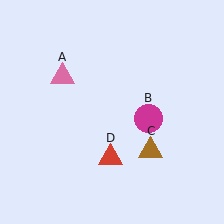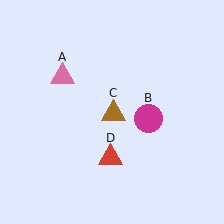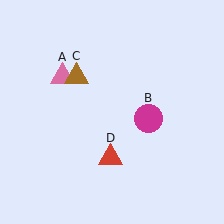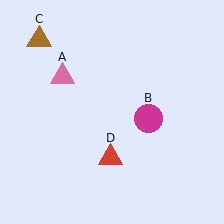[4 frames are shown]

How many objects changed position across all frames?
1 object changed position: brown triangle (object C).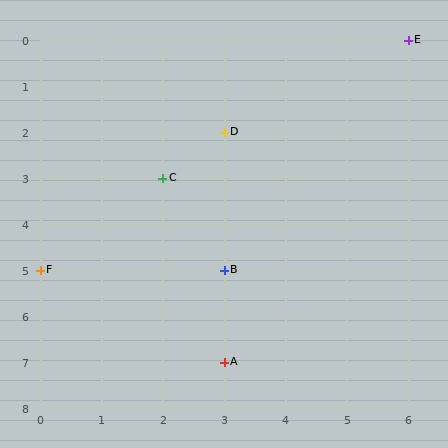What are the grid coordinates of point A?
Point A is at grid coordinates (3, 7).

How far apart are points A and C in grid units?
Points A and C are 1 column and 4 rows apart (about 4.1 grid units diagonally).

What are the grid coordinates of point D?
Point D is at grid coordinates (3, 2).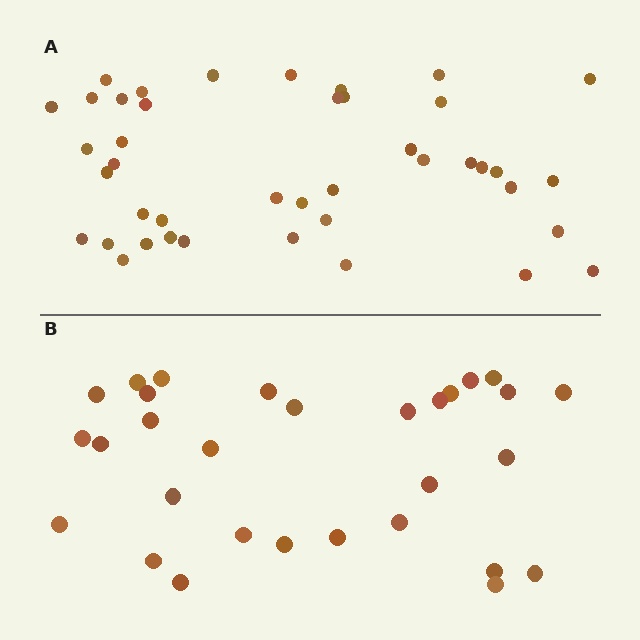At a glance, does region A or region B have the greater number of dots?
Region A (the top region) has more dots.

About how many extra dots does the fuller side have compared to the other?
Region A has roughly 12 or so more dots than region B.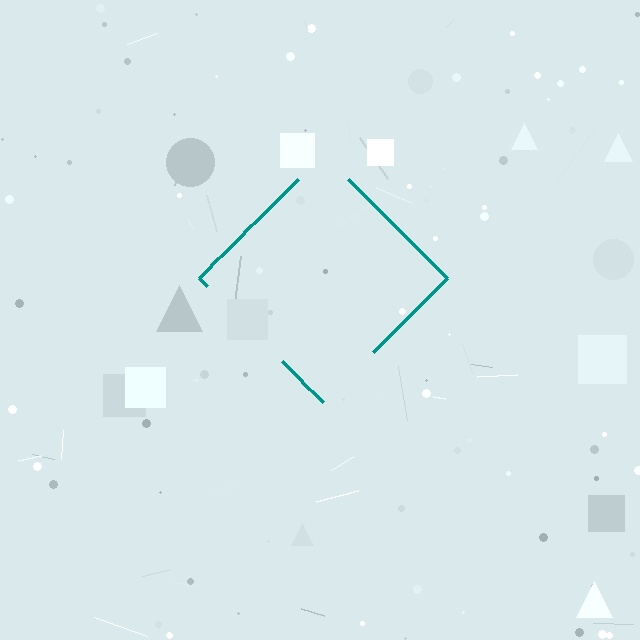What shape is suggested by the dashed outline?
The dashed outline suggests a diamond.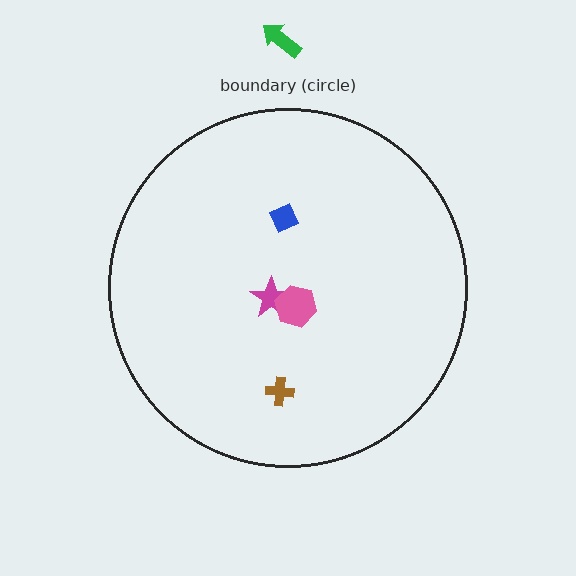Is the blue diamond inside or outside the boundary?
Inside.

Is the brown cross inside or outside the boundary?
Inside.